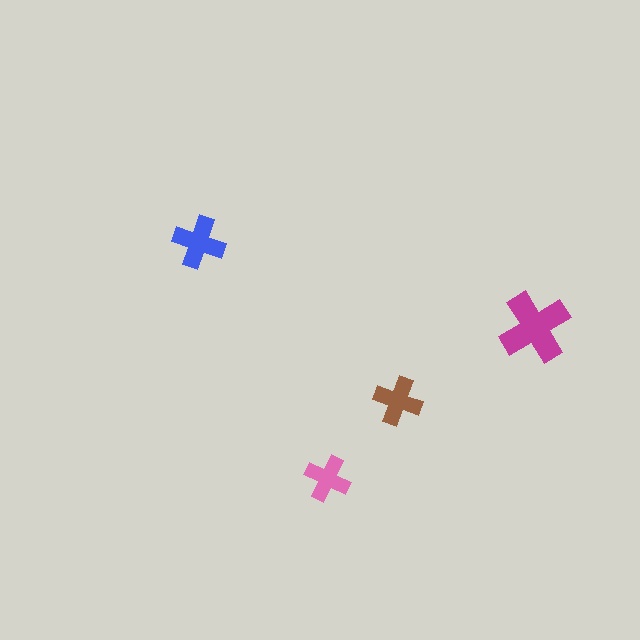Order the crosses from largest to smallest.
the magenta one, the blue one, the brown one, the pink one.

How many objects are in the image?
There are 4 objects in the image.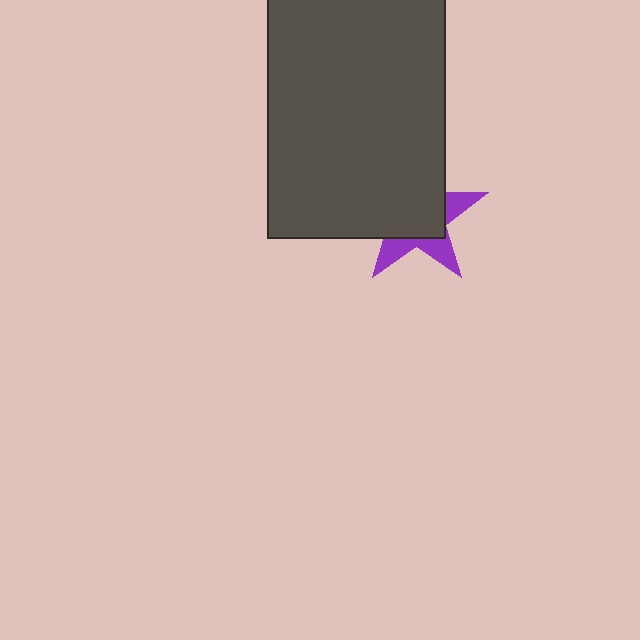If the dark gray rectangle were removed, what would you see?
You would see the complete purple star.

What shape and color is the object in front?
The object in front is a dark gray rectangle.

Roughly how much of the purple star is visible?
A small part of it is visible (roughly 35%).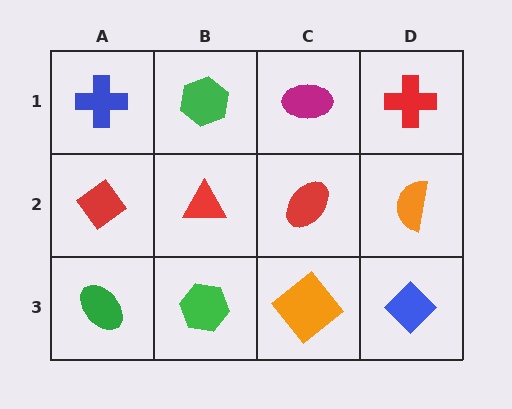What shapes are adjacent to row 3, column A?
A red diamond (row 2, column A), a green hexagon (row 3, column B).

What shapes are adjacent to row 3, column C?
A red ellipse (row 2, column C), a green hexagon (row 3, column B), a blue diamond (row 3, column D).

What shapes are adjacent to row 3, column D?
An orange semicircle (row 2, column D), an orange diamond (row 3, column C).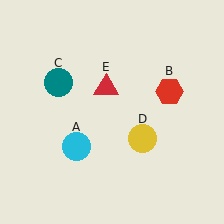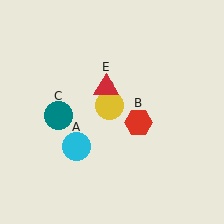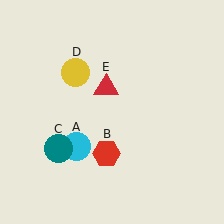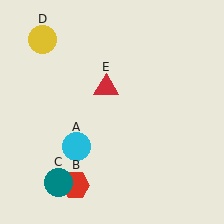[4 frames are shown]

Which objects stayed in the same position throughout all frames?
Cyan circle (object A) and red triangle (object E) remained stationary.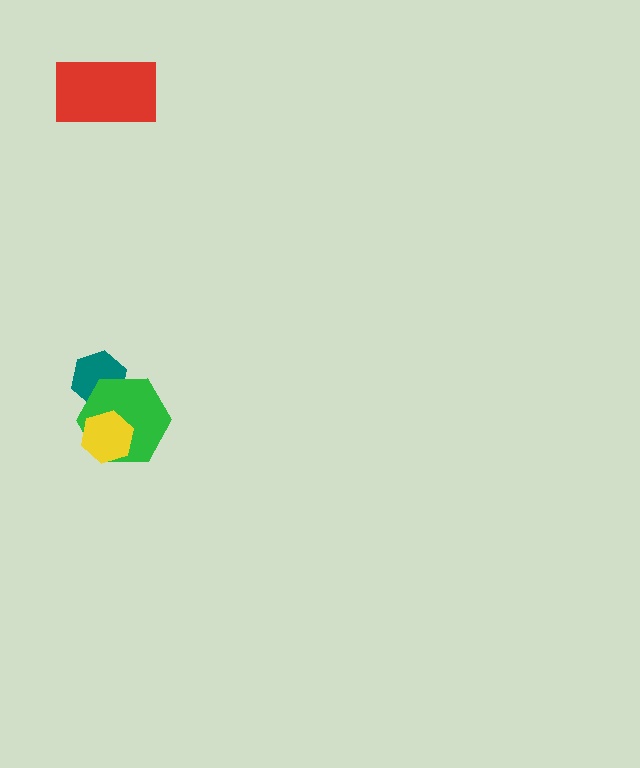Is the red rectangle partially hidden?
No, no other shape covers it.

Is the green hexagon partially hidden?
Yes, it is partially covered by another shape.